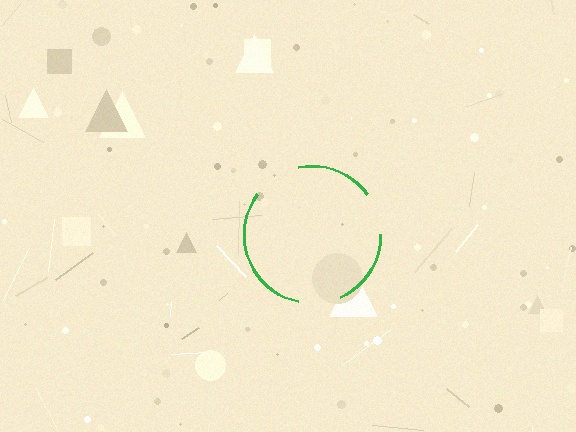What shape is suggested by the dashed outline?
The dashed outline suggests a circle.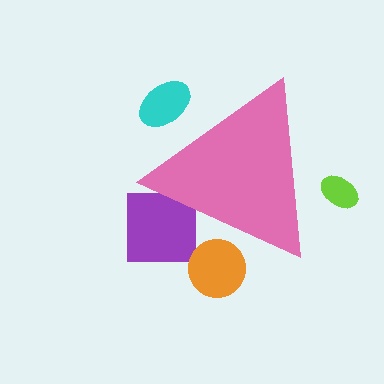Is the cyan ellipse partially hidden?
Yes, the cyan ellipse is partially hidden behind the pink triangle.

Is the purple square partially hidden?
Yes, the purple square is partially hidden behind the pink triangle.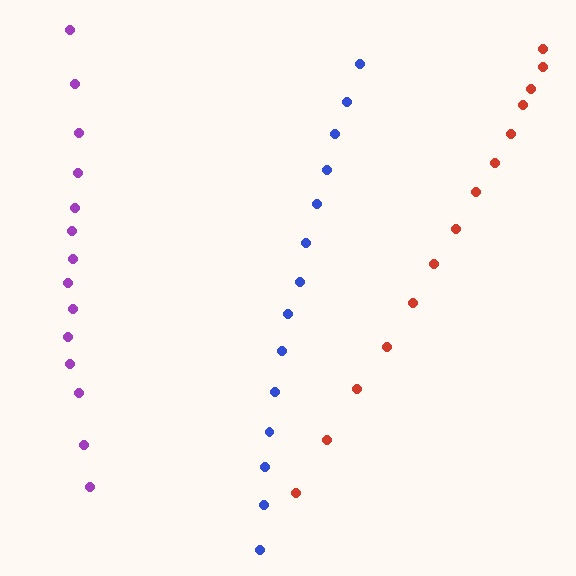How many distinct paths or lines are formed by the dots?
There are 3 distinct paths.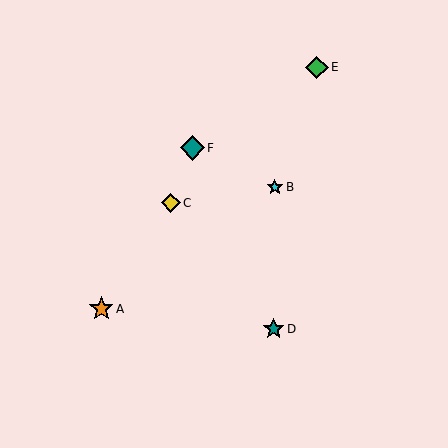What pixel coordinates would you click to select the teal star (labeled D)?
Click at (274, 329) to select the teal star D.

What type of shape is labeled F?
Shape F is a teal diamond.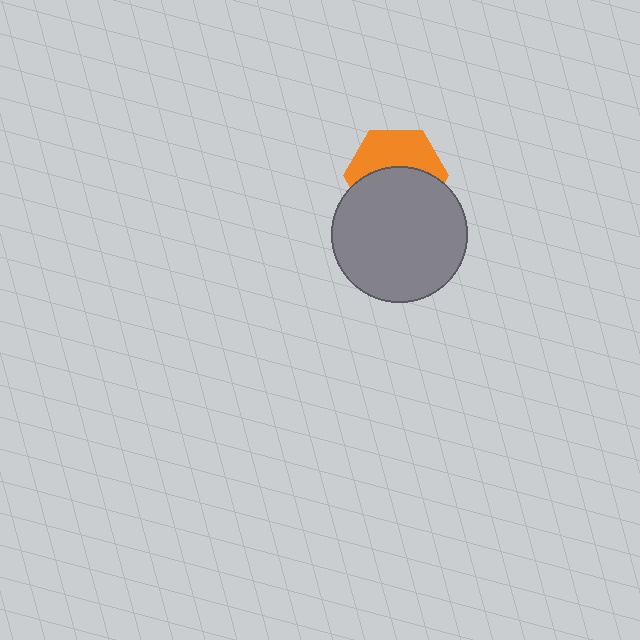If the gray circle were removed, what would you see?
You would see the complete orange hexagon.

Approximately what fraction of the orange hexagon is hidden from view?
Roughly 54% of the orange hexagon is hidden behind the gray circle.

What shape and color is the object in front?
The object in front is a gray circle.